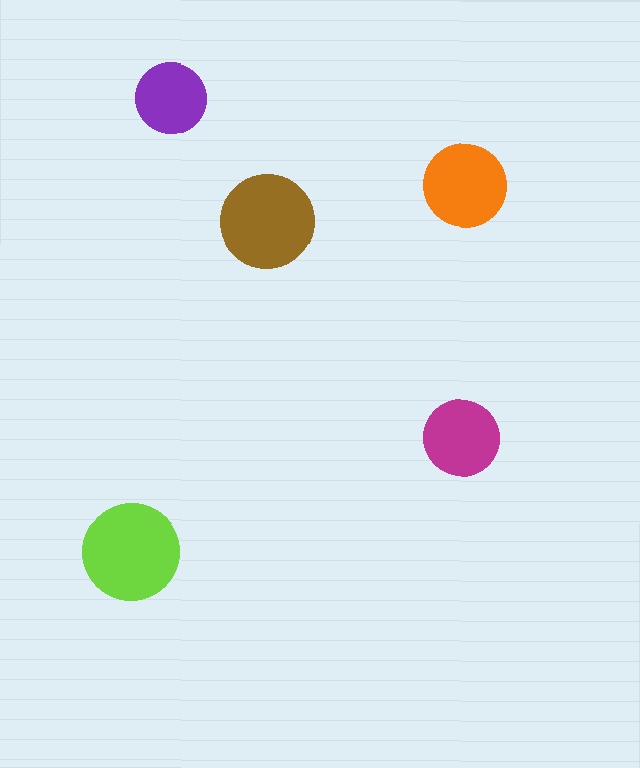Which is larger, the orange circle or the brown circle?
The brown one.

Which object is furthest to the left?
The lime circle is leftmost.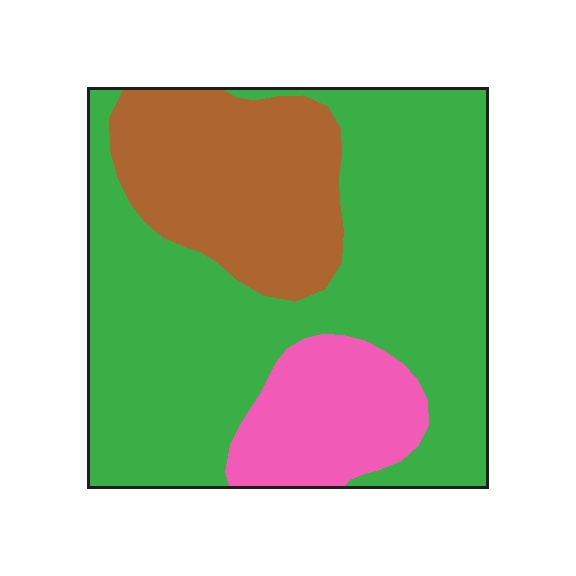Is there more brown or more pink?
Brown.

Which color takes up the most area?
Green, at roughly 60%.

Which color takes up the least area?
Pink, at roughly 15%.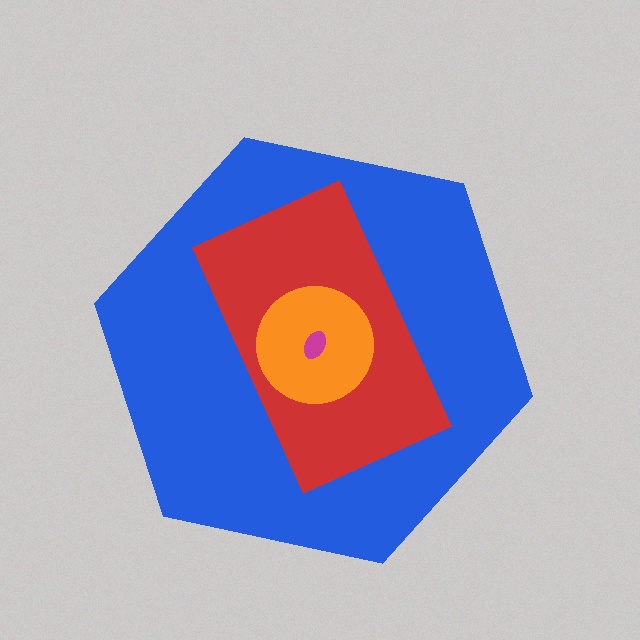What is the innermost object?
The magenta ellipse.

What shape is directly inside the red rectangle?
The orange circle.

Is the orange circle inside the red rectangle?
Yes.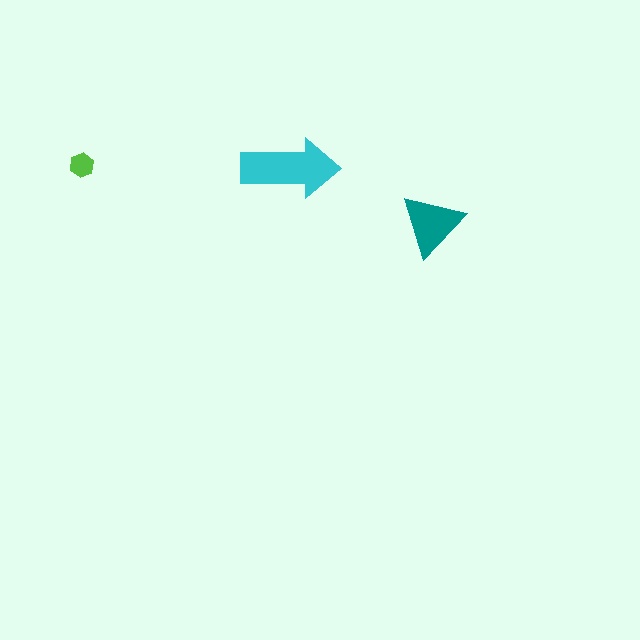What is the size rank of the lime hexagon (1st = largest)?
3rd.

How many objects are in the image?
There are 3 objects in the image.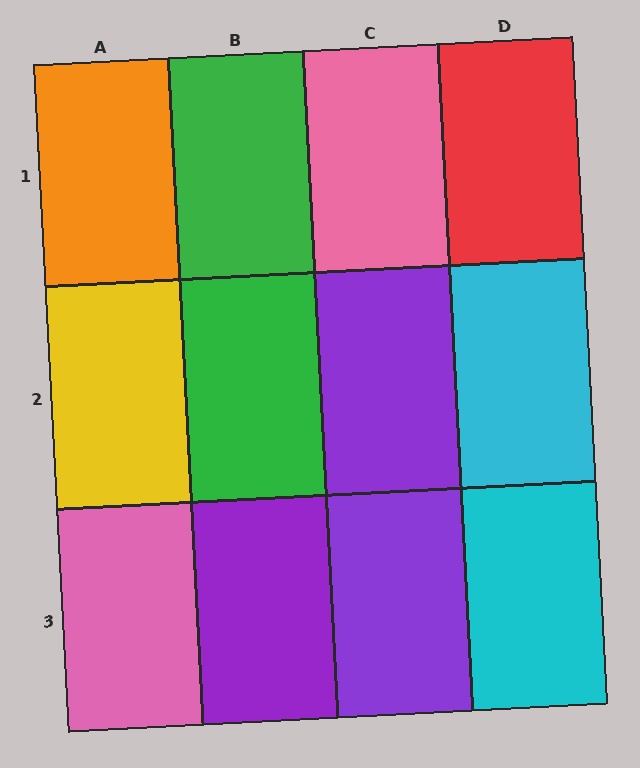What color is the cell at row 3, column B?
Purple.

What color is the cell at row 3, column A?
Pink.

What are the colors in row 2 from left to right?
Yellow, green, purple, cyan.